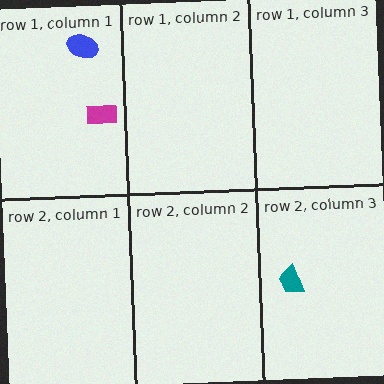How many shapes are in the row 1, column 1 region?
2.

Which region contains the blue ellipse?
The row 1, column 1 region.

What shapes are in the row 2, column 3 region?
The teal trapezoid.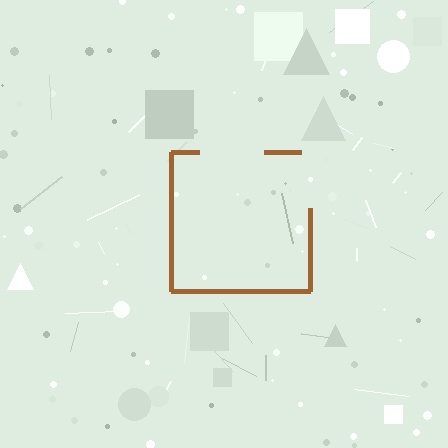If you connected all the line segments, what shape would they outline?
They would outline a square.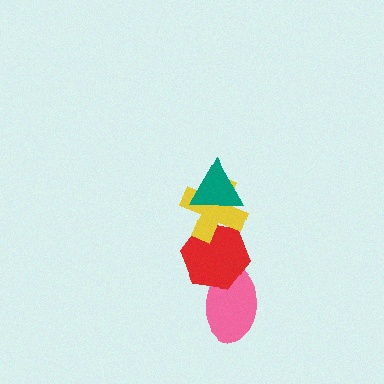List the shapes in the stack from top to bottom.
From top to bottom: the teal triangle, the yellow cross, the red hexagon, the pink ellipse.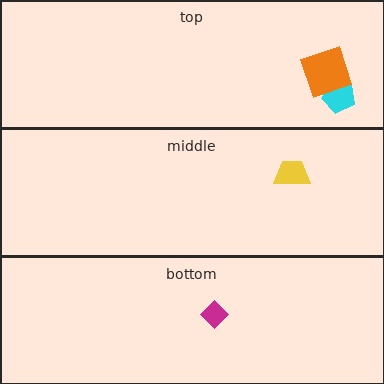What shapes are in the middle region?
The yellow trapezoid.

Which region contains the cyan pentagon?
The top region.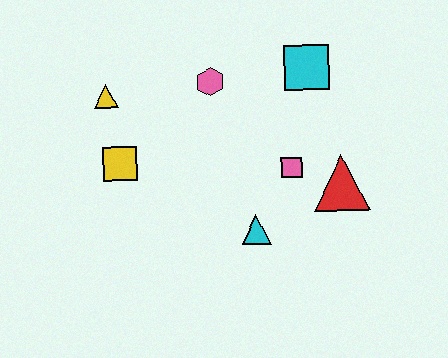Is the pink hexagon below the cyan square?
Yes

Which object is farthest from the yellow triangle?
The red triangle is farthest from the yellow triangle.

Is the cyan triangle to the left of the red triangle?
Yes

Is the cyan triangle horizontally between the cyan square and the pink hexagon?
Yes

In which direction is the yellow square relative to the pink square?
The yellow square is to the left of the pink square.